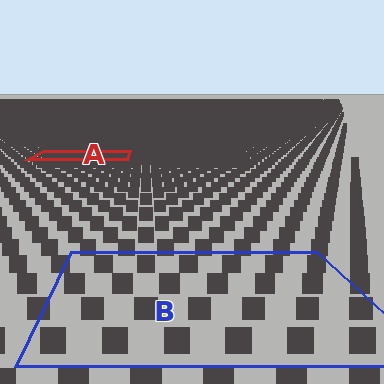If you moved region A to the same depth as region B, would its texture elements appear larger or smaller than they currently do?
They would appear larger. At a closer depth, the same texture elements are projected at a bigger on-screen size.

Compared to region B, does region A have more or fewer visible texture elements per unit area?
Region A has more texture elements per unit area — they are packed more densely because it is farther away.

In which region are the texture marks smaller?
The texture marks are smaller in region A, because it is farther away.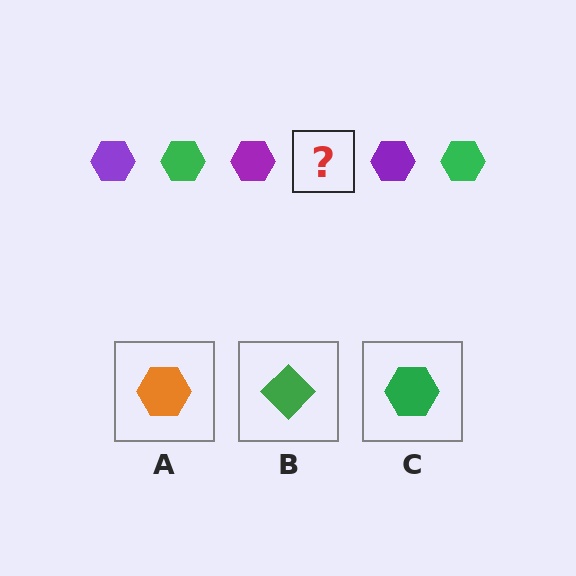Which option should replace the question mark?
Option C.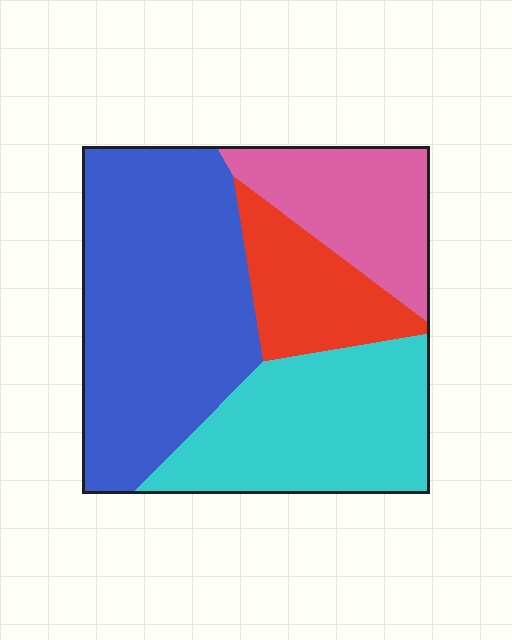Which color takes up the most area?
Blue, at roughly 40%.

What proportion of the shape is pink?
Pink takes up about one sixth (1/6) of the shape.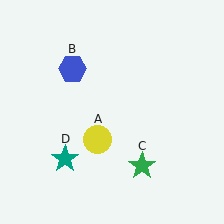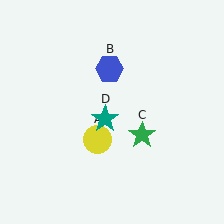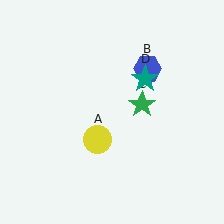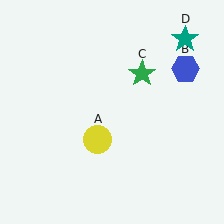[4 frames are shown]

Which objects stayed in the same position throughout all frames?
Yellow circle (object A) remained stationary.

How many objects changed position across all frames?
3 objects changed position: blue hexagon (object B), green star (object C), teal star (object D).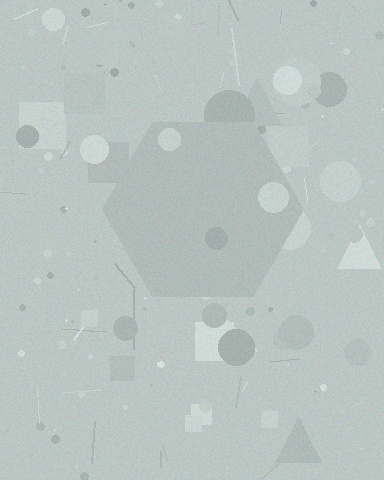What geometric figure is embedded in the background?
A hexagon is embedded in the background.